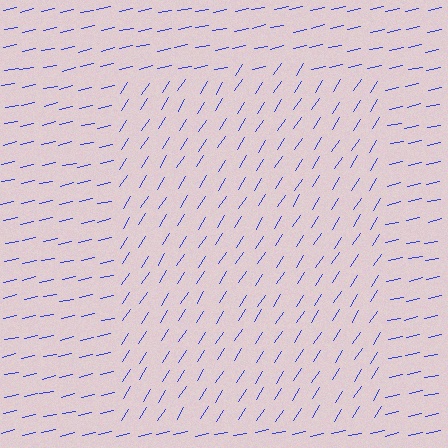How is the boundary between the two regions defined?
The boundary is defined purely by a change in line orientation (approximately 45 degrees difference). All lines are the same color and thickness.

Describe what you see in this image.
The image is filled with small blue line segments. A rectangle region in the image has lines oriented differently from the surrounding lines, creating a visible texture boundary.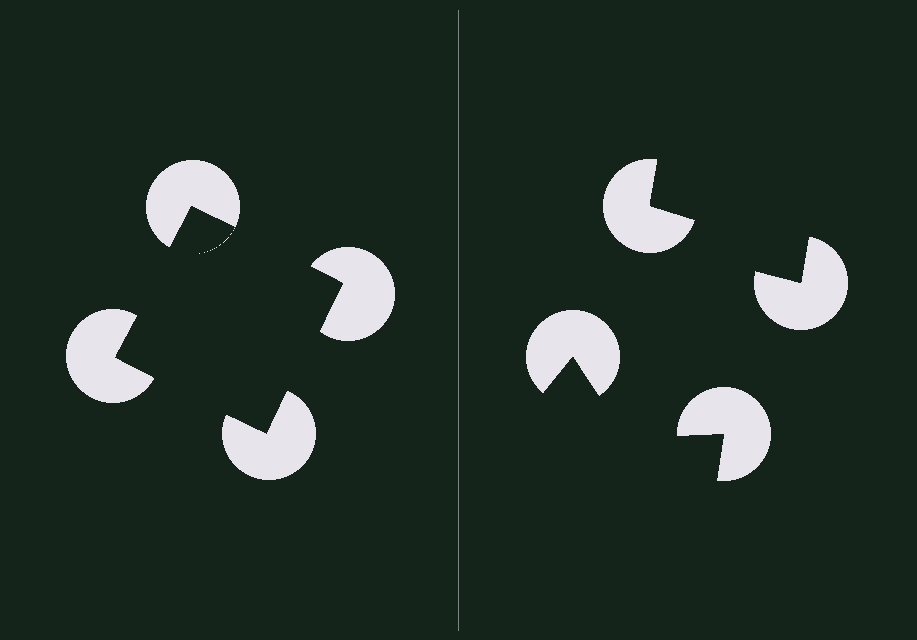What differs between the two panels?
The pac-man discs are positioned identically on both sides; only the wedge orientations differ. On the left they align to a square; on the right they are misaligned.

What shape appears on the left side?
An illusory square.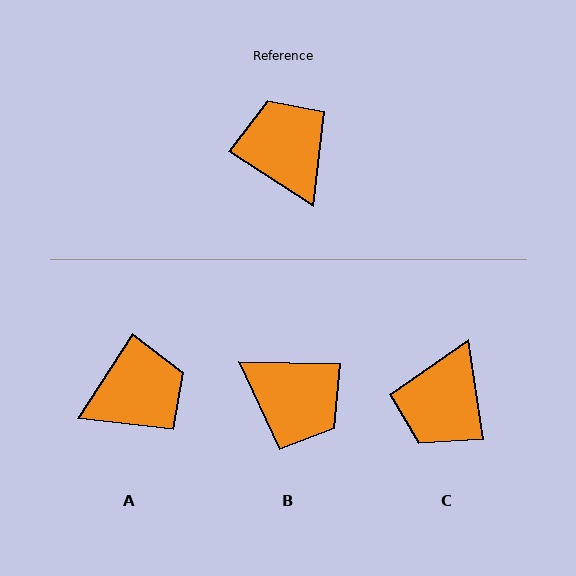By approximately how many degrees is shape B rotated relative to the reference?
Approximately 148 degrees clockwise.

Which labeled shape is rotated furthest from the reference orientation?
B, about 148 degrees away.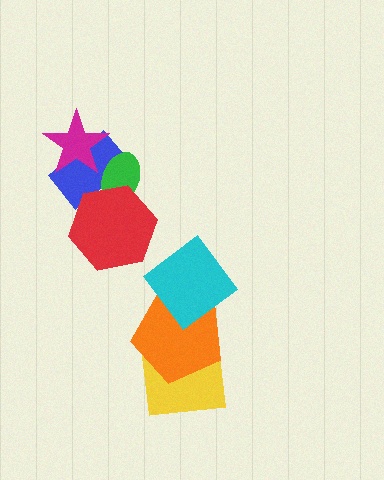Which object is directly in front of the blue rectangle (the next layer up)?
The magenta star is directly in front of the blue rectangle.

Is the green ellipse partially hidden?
Yes, it is partially covered by another shape.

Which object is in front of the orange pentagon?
The cyan diamond is in front of the orange pentagon.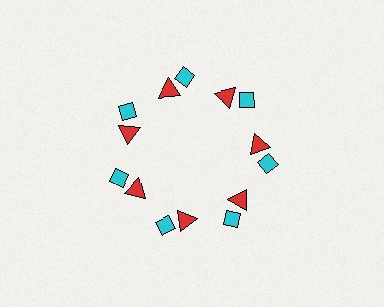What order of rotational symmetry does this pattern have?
This pattern has 7-fold rotational symmetry.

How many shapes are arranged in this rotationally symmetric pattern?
There are 14 shapes, arranged in 7 groups of 2.